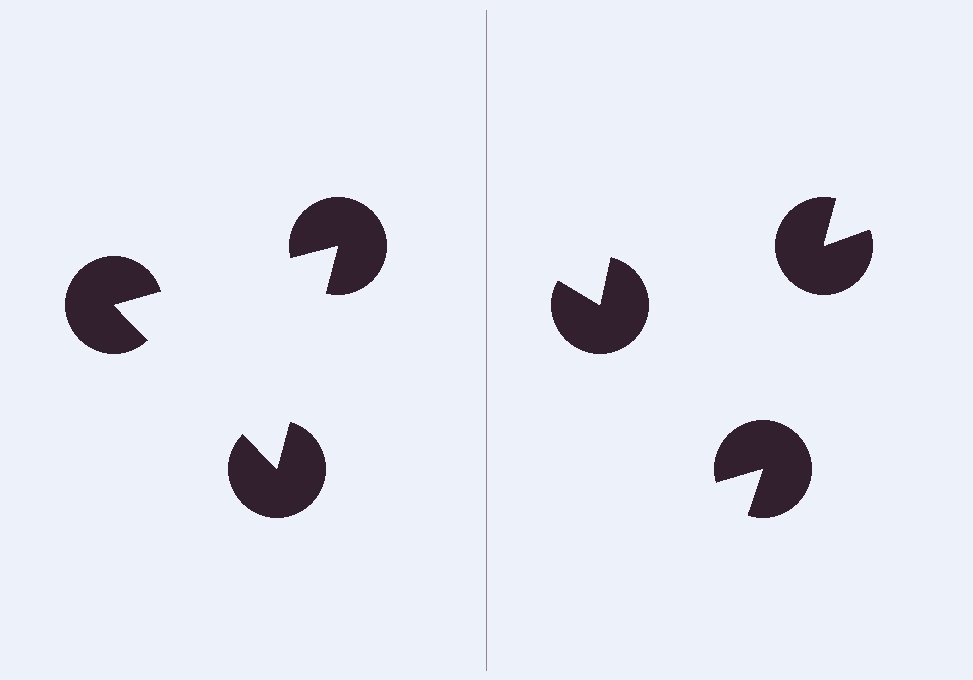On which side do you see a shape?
An illusory triangle appears on the left side. On the right side the wedge cuts are rotated, so no coherent shape forms.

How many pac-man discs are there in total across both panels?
6 — 3 on each side.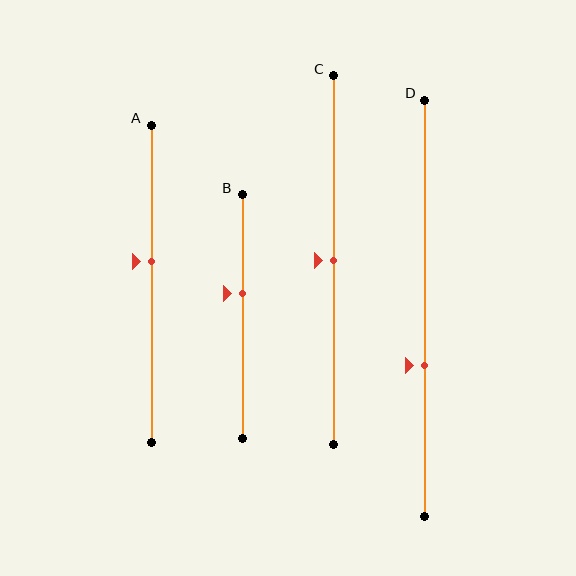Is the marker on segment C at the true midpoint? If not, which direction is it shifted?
Yes, the marker on segment C is at the true midpoint.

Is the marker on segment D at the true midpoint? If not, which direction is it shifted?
No, the marker on segment D is shifted downward by about 14% of the segment length.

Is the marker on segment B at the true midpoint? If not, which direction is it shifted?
No, the marker on segment B is shifted upward by about 9% of the segment length.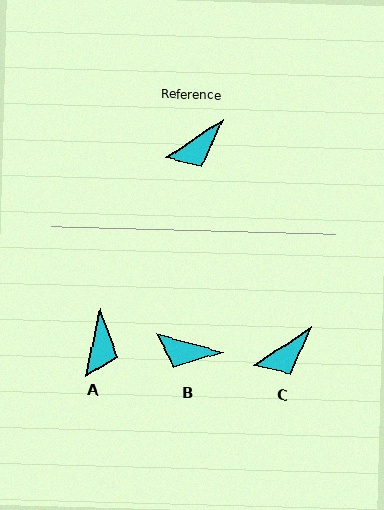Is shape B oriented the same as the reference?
No, it is off by about 49 degrees.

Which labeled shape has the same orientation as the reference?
C.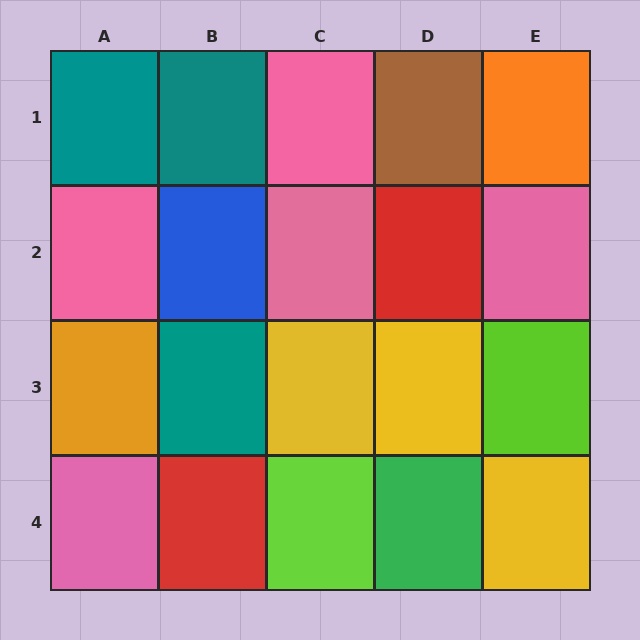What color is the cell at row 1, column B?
Teal.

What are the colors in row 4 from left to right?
Pink, red, lime, green, yellow.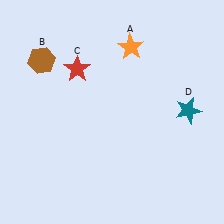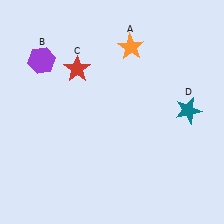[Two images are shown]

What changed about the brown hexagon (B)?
In Image 1, B is brown. In Image 2, it changed to purple.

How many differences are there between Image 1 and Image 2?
There is 1 difference between the two images.